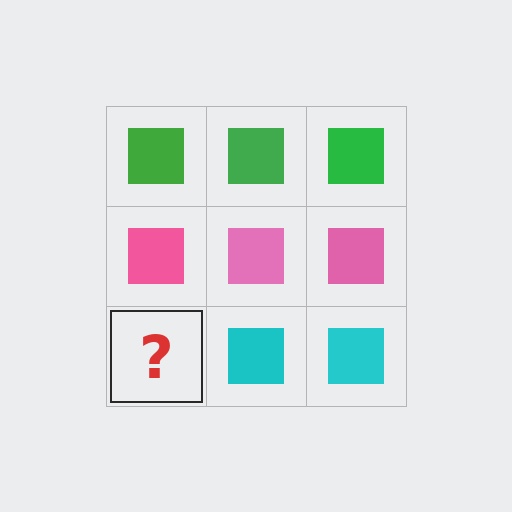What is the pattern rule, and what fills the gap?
The rule is that each row has a consistent color. The gap should be filled with a cyan square.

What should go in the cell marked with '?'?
The missing cell should contain a cyan square.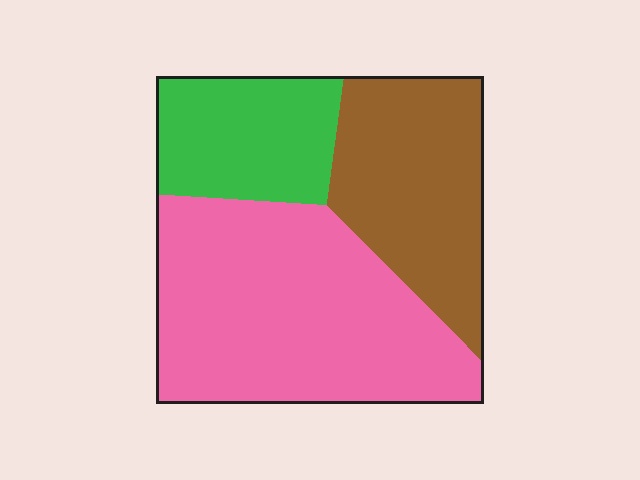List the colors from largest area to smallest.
From largest to smallest: pink, brown, green.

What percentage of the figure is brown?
Brown takes up between a quarter and a half of the figure.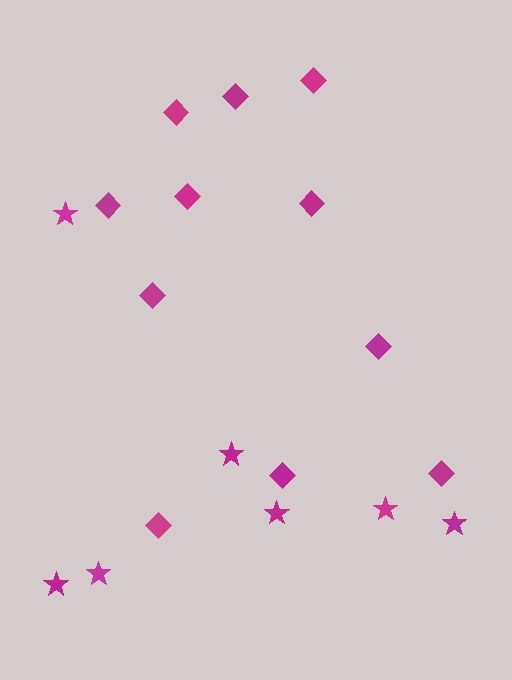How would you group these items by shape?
There are 2 groups: one group of diamonds (11) and one group of stars (7).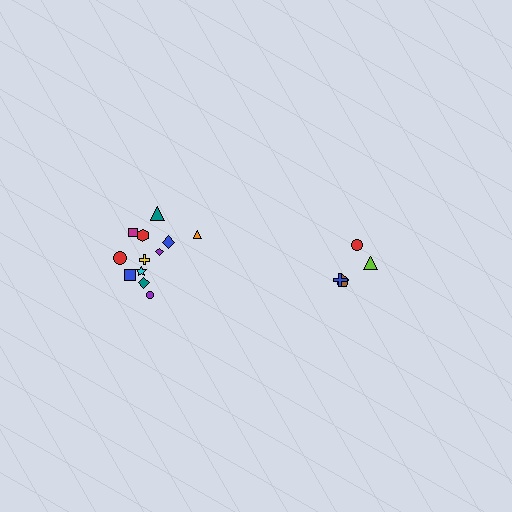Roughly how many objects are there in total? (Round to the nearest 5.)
Roughly 15 objects in total.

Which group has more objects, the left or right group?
The left group.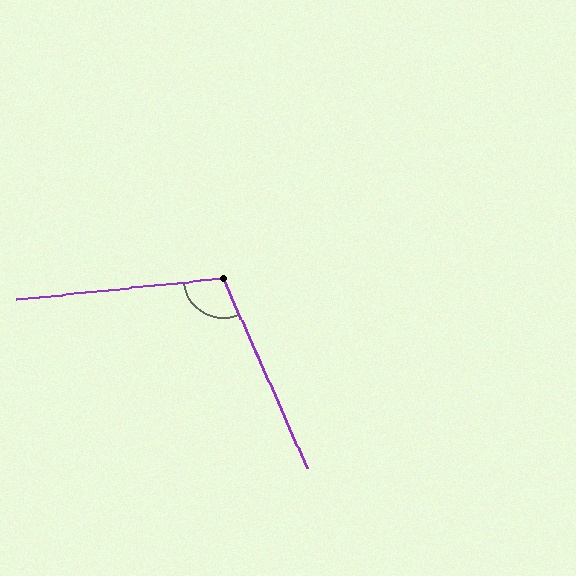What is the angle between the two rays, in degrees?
Approximately 108 degrees.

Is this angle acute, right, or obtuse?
It is obtuse.